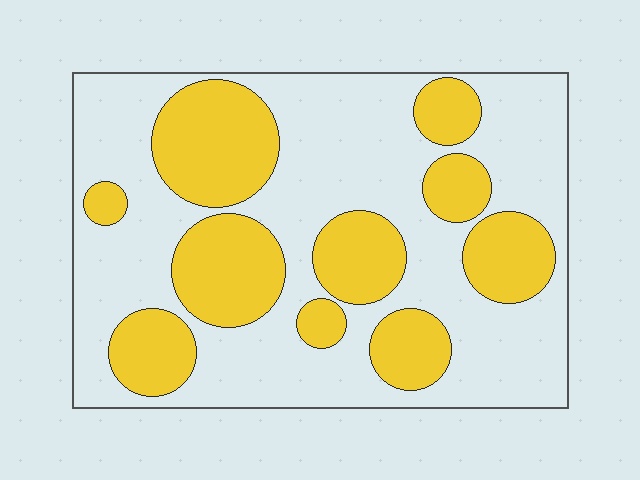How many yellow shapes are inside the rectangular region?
10.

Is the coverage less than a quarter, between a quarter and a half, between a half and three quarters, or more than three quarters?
Between a quarter and a half.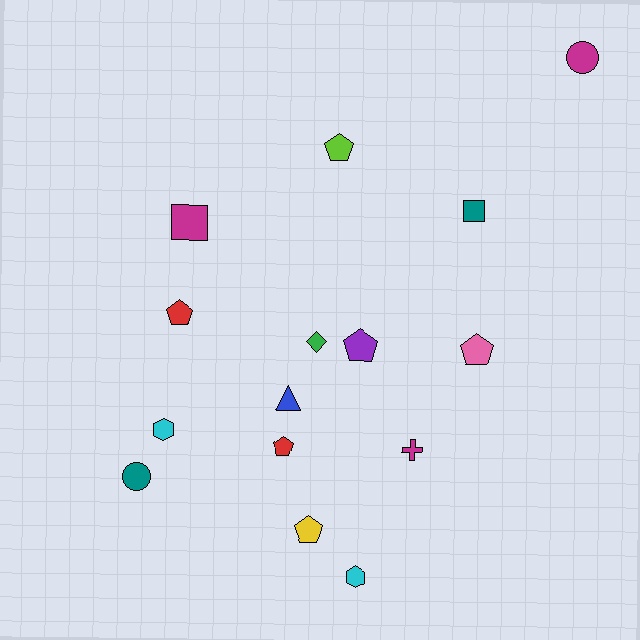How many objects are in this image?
There are 15 objects.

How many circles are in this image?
There are 2 circles.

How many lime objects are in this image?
There is 1 lime object.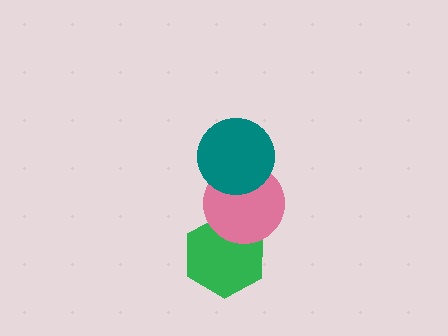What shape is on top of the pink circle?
The teal circle is on top of the pink circle.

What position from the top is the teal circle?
The teal circle is 1st from the top.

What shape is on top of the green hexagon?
The pink circle is on top of the green hexagon.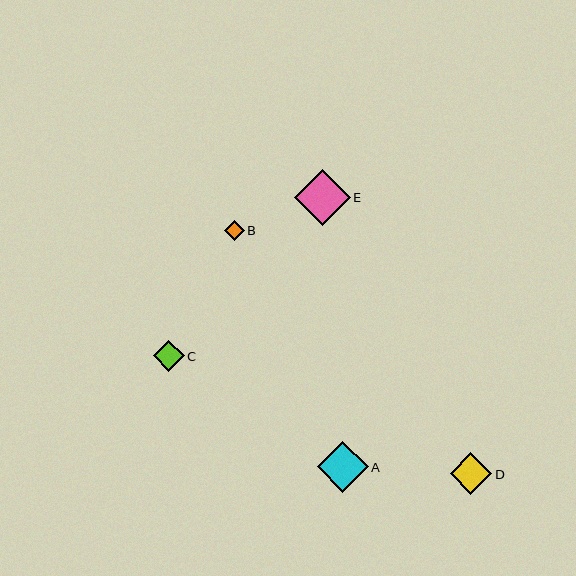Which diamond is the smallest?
Diamond B is the smallest with a size of approximately 20 pixels.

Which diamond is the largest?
Diamond E is the largest with a size of approximately 56 pixels.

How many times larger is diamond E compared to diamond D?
Diamond E is approximately 1.3 times the size of diamond D.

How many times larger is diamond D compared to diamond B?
Diamond D is approximately 2.1 times the size of diamond B.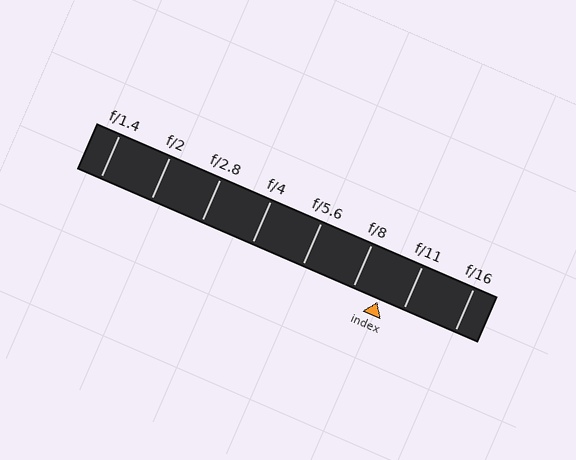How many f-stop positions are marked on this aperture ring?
There are 8 f-stop positions marked.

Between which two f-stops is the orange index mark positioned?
The index mark is between f/8 and f/11.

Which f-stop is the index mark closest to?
The index mark is closest to f/11.